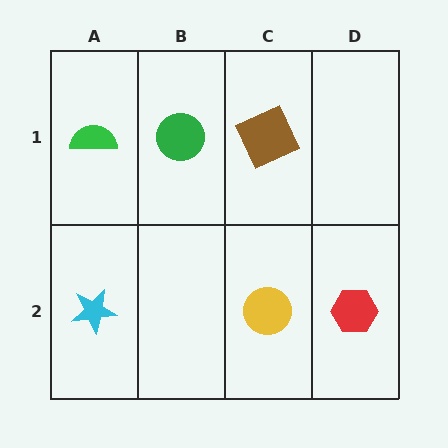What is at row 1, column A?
A green semicircle.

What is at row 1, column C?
A brown square.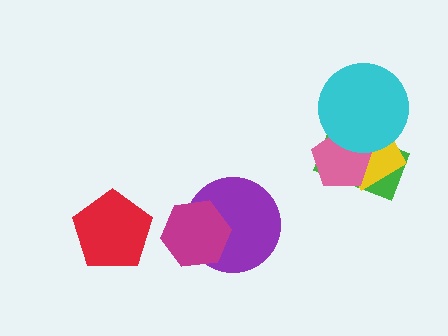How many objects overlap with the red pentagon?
0 objects overlap with the red pentagon.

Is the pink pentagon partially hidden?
Yes, it is partially covered by another shape.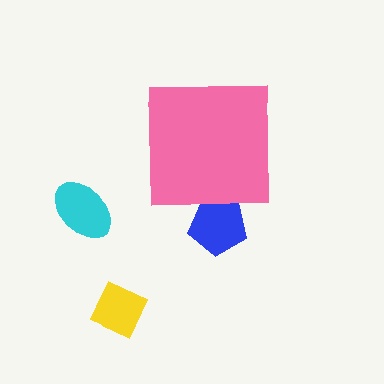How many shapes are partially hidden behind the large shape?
1 shape is partially hidden.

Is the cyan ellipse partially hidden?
No, the cyan ellipse is fully visible.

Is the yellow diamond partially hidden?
No, the yellow diamond is fully visible.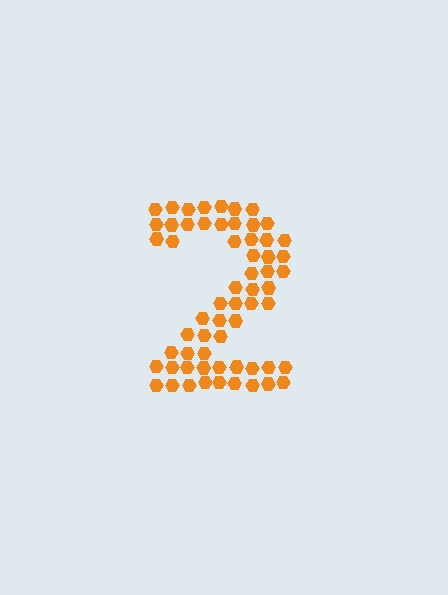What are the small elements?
The small elements are hexagons.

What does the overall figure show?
The overall figure shows the digit 2.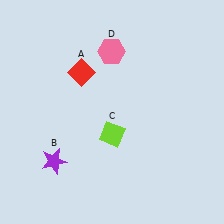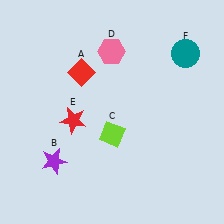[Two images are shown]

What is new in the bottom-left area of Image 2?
A red star (E) was added in the bottom-left area of Image 2.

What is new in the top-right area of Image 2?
A teal circle (F) was added in the top-right area of Image 2.